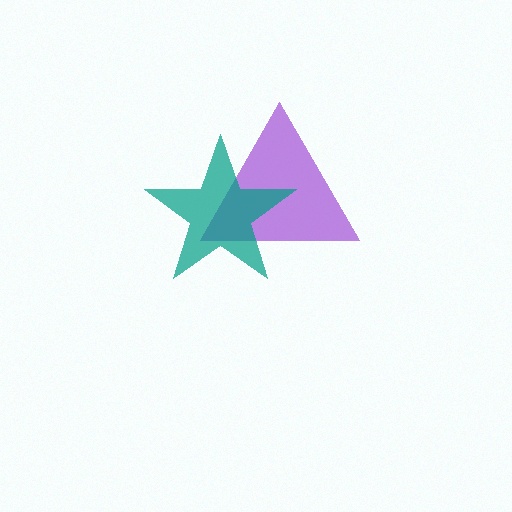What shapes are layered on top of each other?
The layered shapes are: a purple triangle, a teal star.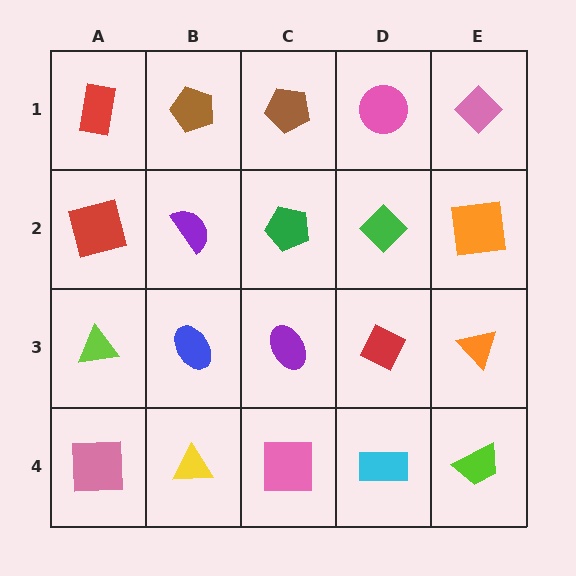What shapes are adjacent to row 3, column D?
A green diamond (row 2, column D), a cyan rectangle (row 4, column D), a purple ellipse (row 3, column C), an orange triangle (row 3, column E).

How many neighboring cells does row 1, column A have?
2.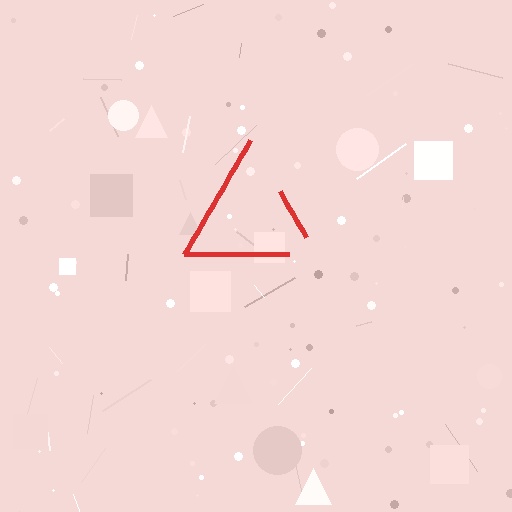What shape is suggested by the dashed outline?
The dashed outline suggests a triangle.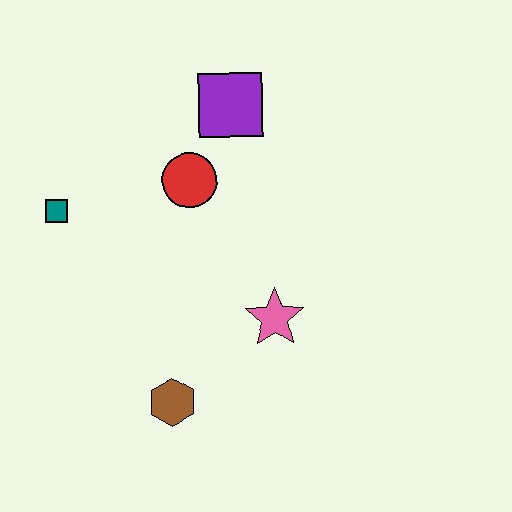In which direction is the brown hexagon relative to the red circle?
The brown hexagon is below the red circle.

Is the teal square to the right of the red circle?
No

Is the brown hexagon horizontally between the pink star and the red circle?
No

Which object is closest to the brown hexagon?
The pink star is closest to the brown hexagon.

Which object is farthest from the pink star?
The teal square is farthest from the pink star.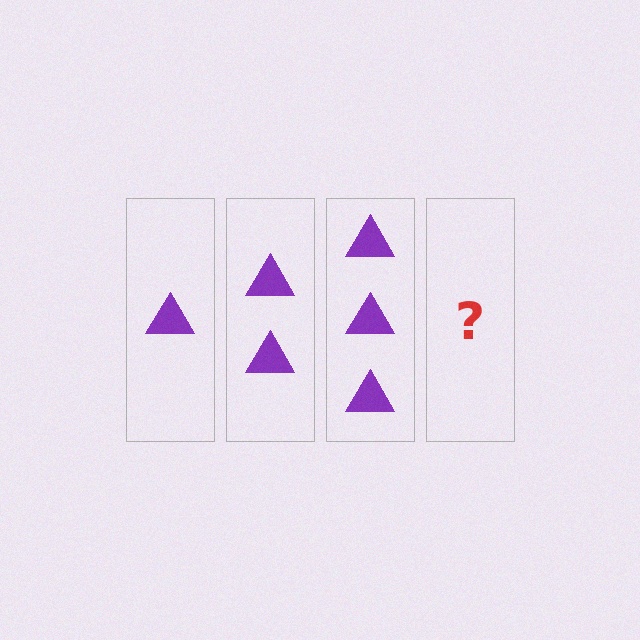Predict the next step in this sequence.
The next step is 4 triangles.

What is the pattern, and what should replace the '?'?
The pattern is that each step adds one more triangle. The '?' should be 4 triangles.